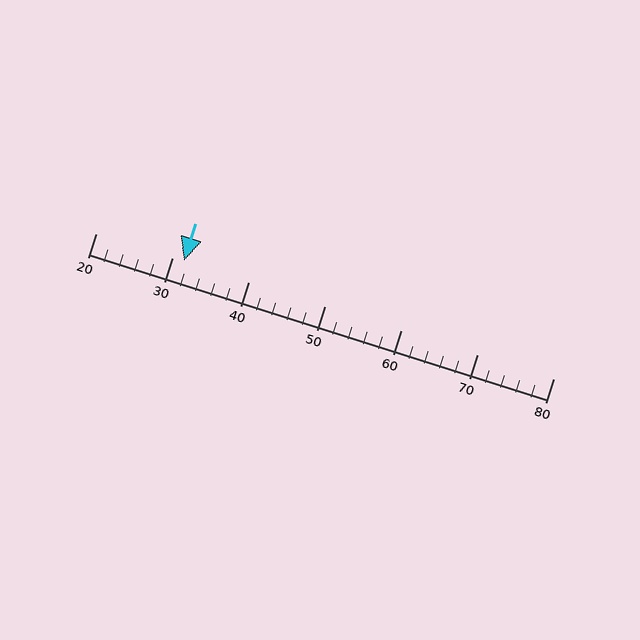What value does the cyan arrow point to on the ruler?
The cyan arrow points to approximately 32.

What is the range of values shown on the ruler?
The ruler shows values from 20 to 80.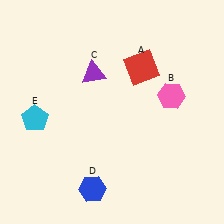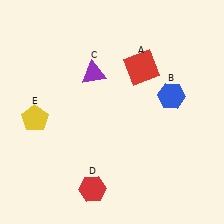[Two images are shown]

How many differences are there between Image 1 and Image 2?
There are 3 differences between the two images.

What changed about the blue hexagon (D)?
In Image 1, D is blue. In Image 2, it changed to red.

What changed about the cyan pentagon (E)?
In Image 1, E is cyan. In Image 2, it changed to yellow.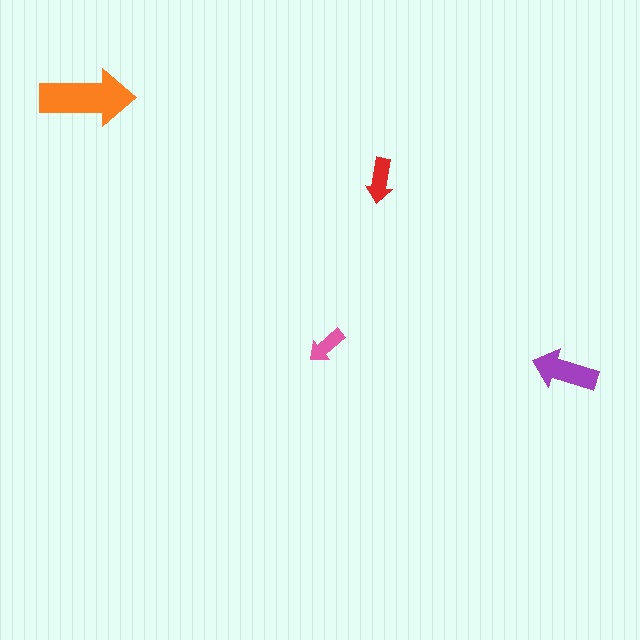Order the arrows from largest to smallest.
the orange one, the purple one, the red one, the pink one.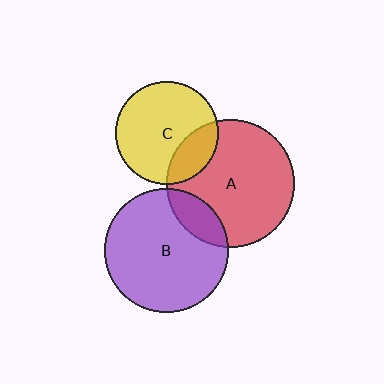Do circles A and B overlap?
Yes.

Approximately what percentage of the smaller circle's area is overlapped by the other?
Approximately 15%.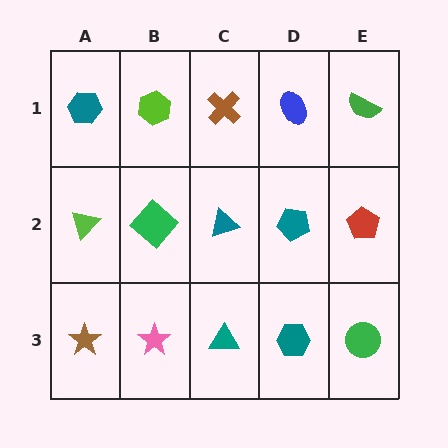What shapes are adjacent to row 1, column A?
A lime triangle (row 2, column A), a lime hexagon (row 1, column B).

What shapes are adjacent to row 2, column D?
A blue ellipse (row 1, column D), a teal hexagon (row 3, column D), a teal triangle (row 2, column C), a red pentagon (row 2, column E).